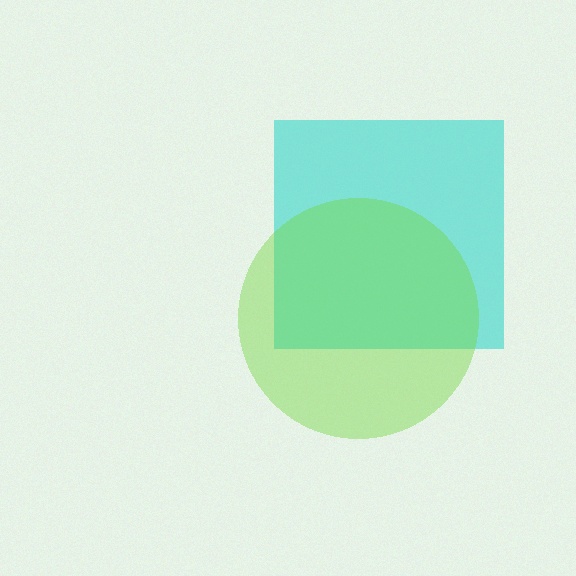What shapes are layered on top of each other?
The layered shapes are: a cyan square, a lime circle.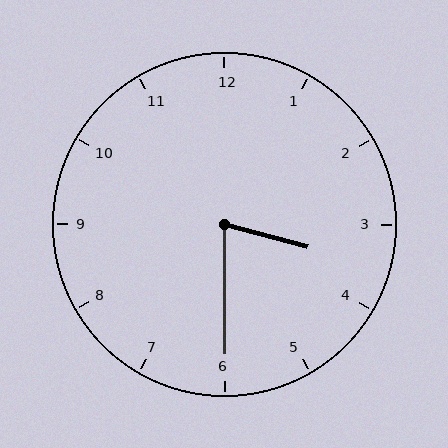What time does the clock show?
3:30.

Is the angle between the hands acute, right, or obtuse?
It is acute.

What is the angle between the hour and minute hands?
Approximately 75 degrees.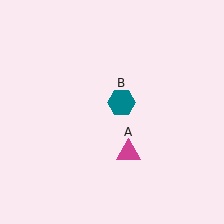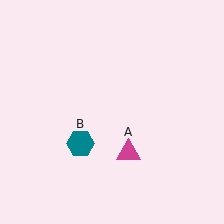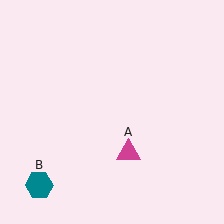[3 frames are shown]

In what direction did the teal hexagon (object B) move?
The teal hexagon (object B) moved down and to the left.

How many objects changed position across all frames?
1 object changed position: teal hexagon (object B).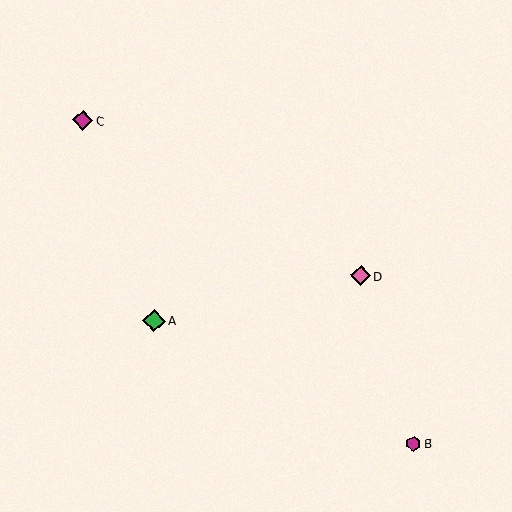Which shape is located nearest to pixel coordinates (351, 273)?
The pink diamond (labeled D) at (360, 276) is nearest to that location.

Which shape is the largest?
The green diamond (labeled A) is the largest.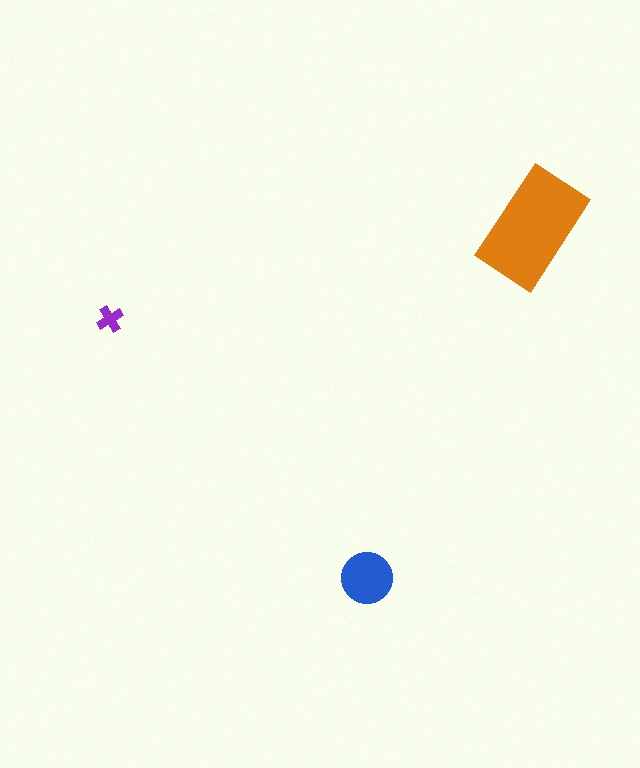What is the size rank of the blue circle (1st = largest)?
2nd.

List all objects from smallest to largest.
The purple cross, the blue circle, the orange rectangle.